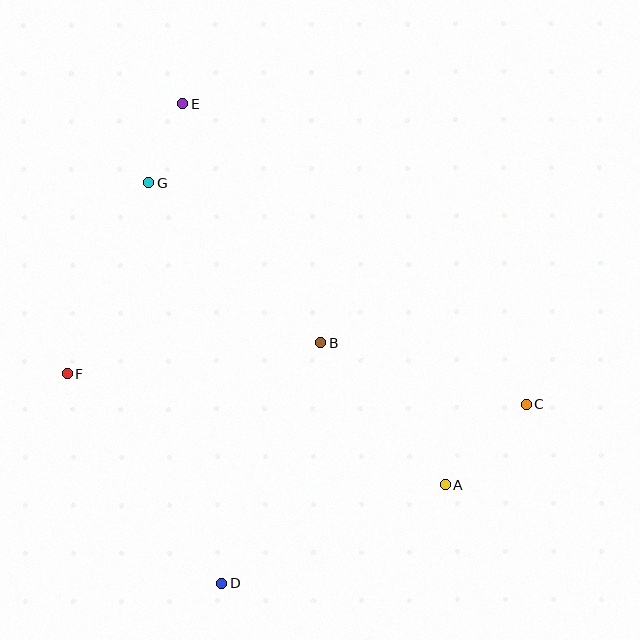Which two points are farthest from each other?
Points D and E are farthest from each other.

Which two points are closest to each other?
Points E and G are closest to each other.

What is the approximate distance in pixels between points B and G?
The distance between B and G is approximately 235 pixels.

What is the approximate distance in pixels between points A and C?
The distance between A and C is approximately 115 pixels.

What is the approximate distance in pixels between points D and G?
The distance between D and G is approximately 408 pixels.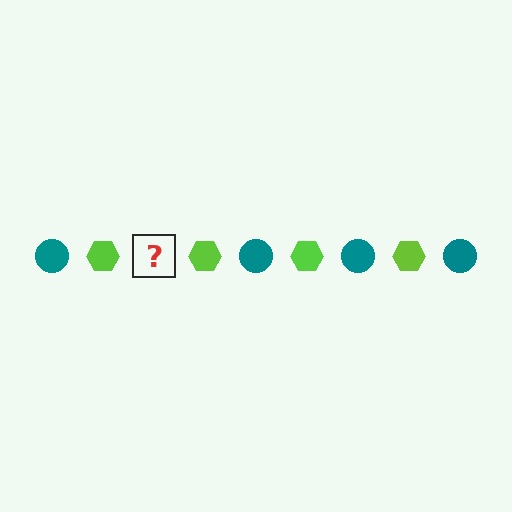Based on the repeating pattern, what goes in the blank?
The blank should be a teal circle.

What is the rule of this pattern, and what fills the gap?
The rule is that the pattern alternates between teal circle and lime hexagon. The gap should be filled with a teal circle.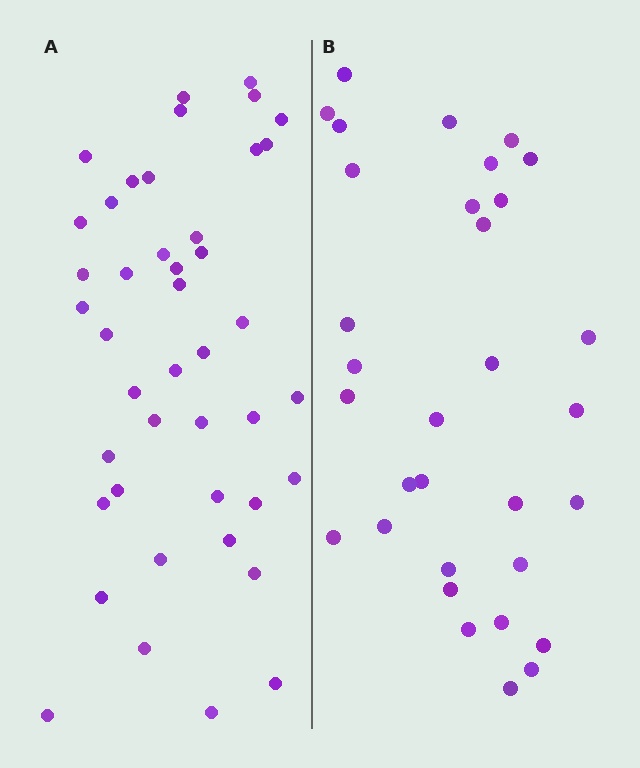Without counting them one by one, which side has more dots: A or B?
Region A (the left region) has more dots.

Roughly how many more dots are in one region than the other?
Region A has roughly 12 or so more dots than region B.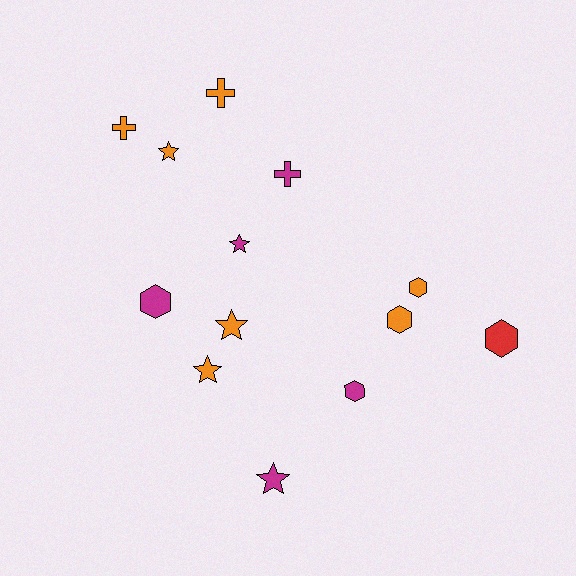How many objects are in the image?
There are 13 objects.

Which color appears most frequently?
Orange, with 7 objects.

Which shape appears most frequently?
Star, with 5 objects.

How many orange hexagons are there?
There are 2 orange hexagons.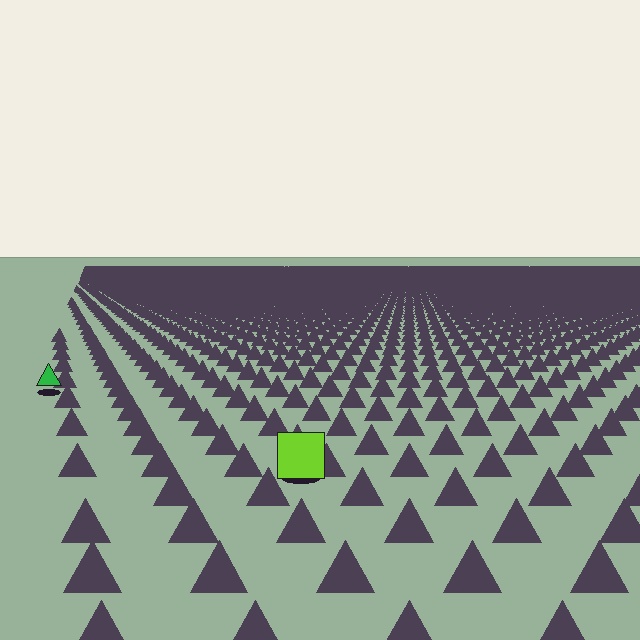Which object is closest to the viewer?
The lime square is closest. The texture marks near it are larger and more spread out.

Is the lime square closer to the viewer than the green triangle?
Yes. The lime square is closer — you can tell from the texture gradient: the ground texture is coarser near it.